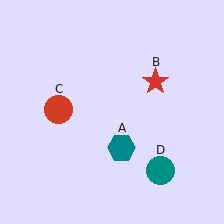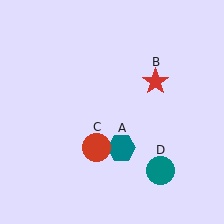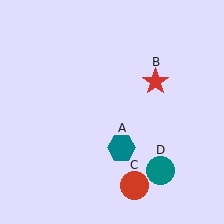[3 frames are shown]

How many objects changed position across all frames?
1 object changed position: red circle (object C).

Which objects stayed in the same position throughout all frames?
Teal hexagon (object A) and red star (object B) and teal circle (object D) remained stationary.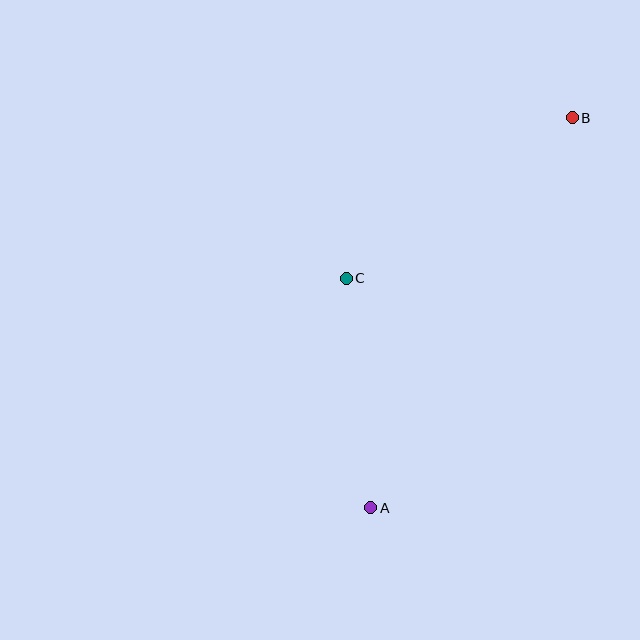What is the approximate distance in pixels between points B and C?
The distance between B and C is approximately 277 pixels.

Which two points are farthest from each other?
Points A and B are farthest from each other.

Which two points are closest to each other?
Points A and C are closest to each other.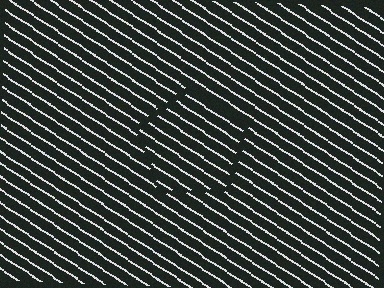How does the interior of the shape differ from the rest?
The interior of the shape contains the same grating, shifted by half a period — the contour is defined by the phase discontinuity where line-ends from the inner and outer gratings abut.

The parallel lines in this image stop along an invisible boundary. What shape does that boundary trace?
An illusory pentagon. The interior of the shape contains the same grating, shifted by half a period — the contour is defined by the phase discontinuity where line-ends from the inner and outer gratings abut.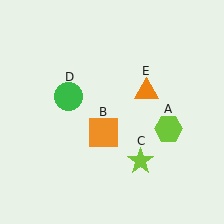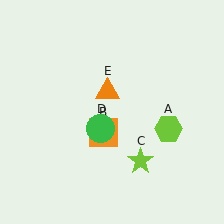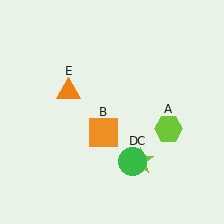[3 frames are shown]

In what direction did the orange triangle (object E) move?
The orange triangle (object E) moved left.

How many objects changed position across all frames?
2 objects changed position: green circle (object D), orange triangle (object E).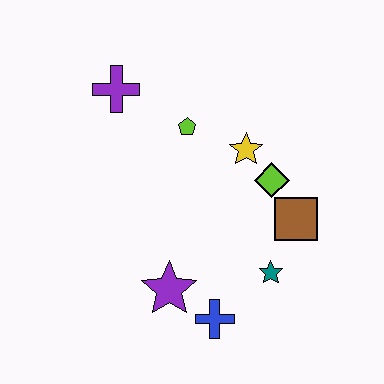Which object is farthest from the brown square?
The purple cross is farthest from the brown square.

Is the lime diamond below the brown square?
No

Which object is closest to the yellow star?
The lime diamond is closest to the yellow star.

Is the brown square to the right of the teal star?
Yes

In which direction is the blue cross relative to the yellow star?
The blue cross is below the yellow star.